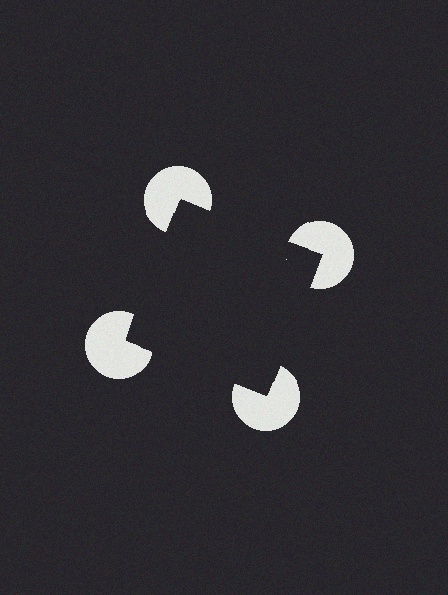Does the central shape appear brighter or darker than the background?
It typically appears slightly darker than the background, even though no actual brightness change is drawn.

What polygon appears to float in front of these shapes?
An illusory square — its edges are inferred from the aligned wedge cuts in the pac-man discs, not physically drawn.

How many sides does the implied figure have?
4 sides.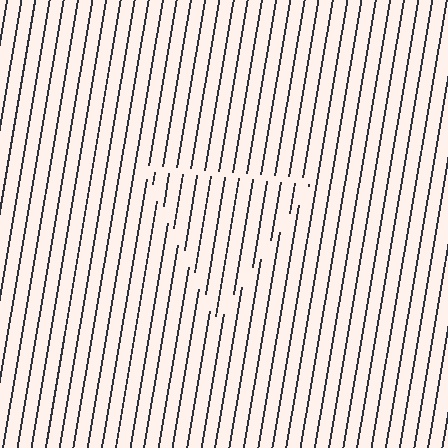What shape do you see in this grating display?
An illusory triangle. The interior of the shape contains the same grating, shifted by half a period — the contour is defined by the phase discontinuity where line-ends from the inner and outer gratings abut.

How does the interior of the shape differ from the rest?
The interior of the shape contains the same grating, shifted by half a period — the contour is defined by the phase discontinuity where line-ends from the inner and outer gratings abut.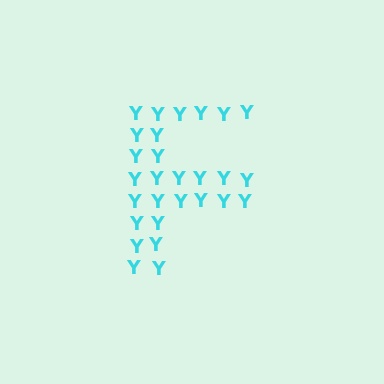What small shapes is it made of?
It is made of small letter Y's.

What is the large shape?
The large shape is the letter F.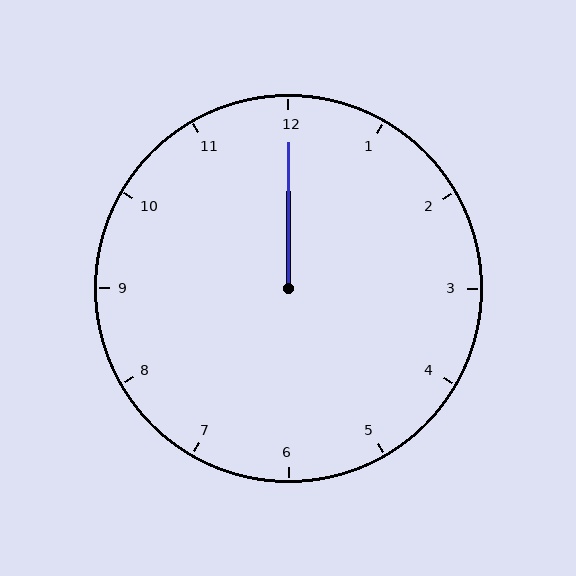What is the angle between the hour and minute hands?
Approximately 0 degrees.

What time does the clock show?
12:00.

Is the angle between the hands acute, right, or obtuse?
It is acute.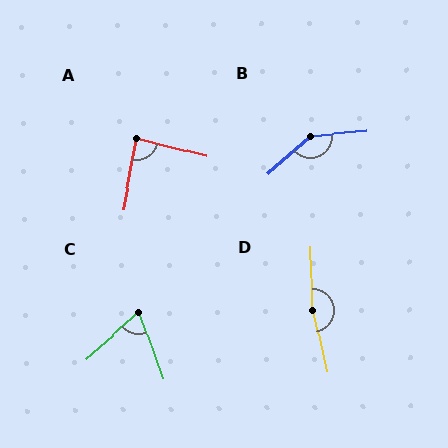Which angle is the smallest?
C, at approximately 68 degrees.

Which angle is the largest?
D, at approximately 168 degrees.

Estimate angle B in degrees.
Approximately 143 degrees.